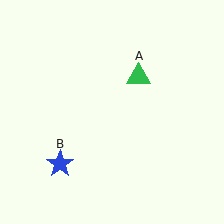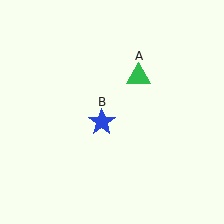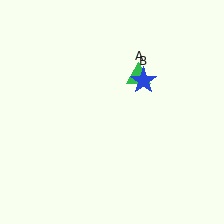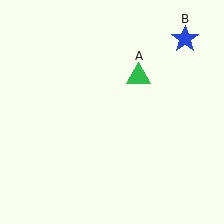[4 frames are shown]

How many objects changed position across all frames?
1 object changed position: blue star (object B).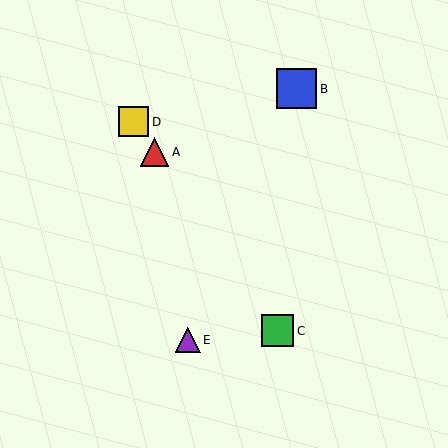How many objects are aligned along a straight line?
3 objects (A, C, D) are aligned along a straight line.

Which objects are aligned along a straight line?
Objects A, C, D are aligned along a straight line.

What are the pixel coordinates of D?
Object D is at (134, 122).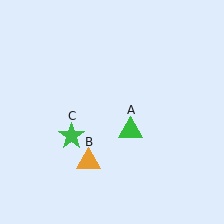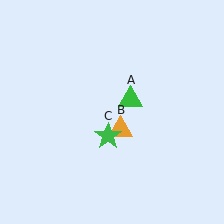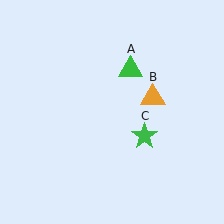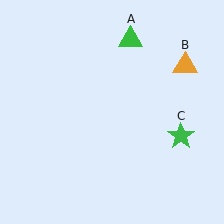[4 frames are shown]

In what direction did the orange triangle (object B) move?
The orange triangle (object B) moved up and to the right.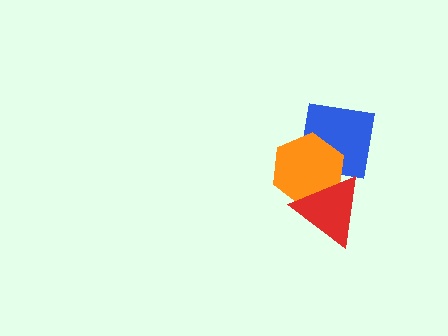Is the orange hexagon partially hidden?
Yes, it is partially covered by another shape.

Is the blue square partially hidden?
Yes, it is partially covered by another shape.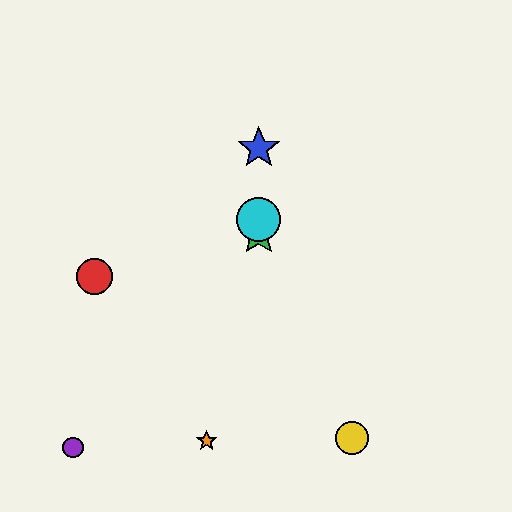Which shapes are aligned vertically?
The blue star, the green star, the cyan circle are aligned vertically.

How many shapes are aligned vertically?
3 shapes (the blue star, the green star, the cyan circle) are aligned vertically.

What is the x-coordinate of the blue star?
The blue star is at x≈259.